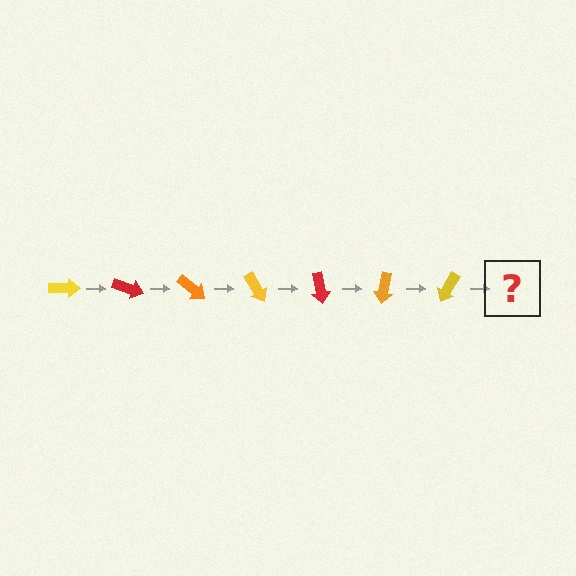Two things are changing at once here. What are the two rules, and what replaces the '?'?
The two rules are that it rotates 20 degrees each step and the color cycles through yellow, red, and orange. The '?' should be a red arrow, rotated 140 degrees from the start.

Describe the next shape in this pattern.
It should be a red arrow, rotated 140 degrees from the start.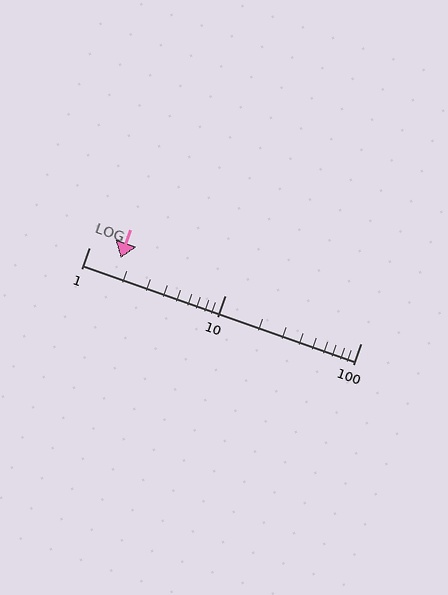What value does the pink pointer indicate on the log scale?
The pointer indicates approximately 1.7.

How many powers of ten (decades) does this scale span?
The scale spans 2 decades, from 1 to 100.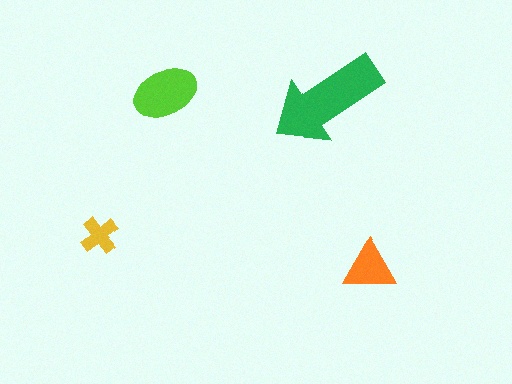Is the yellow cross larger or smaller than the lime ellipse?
Smaller.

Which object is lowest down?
The orange triangle is bottommost.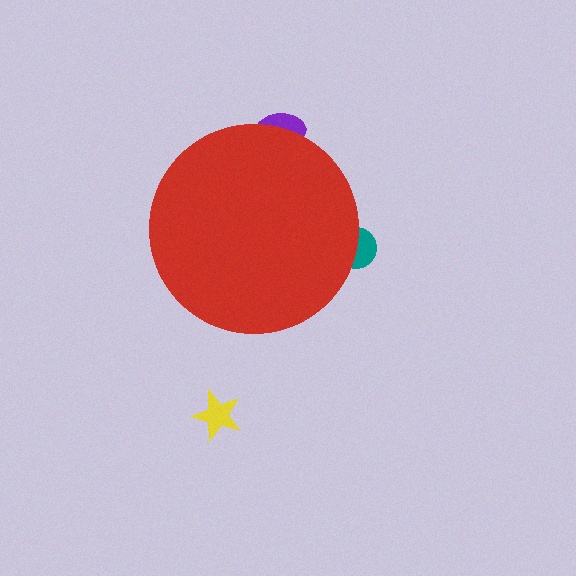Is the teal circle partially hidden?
Yes, the teal circle is partially hidden behind the red circle.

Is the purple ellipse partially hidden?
Yes, the purple ellipse is partially hidden behind the red circle.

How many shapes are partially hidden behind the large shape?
2 shapes are partially hidden.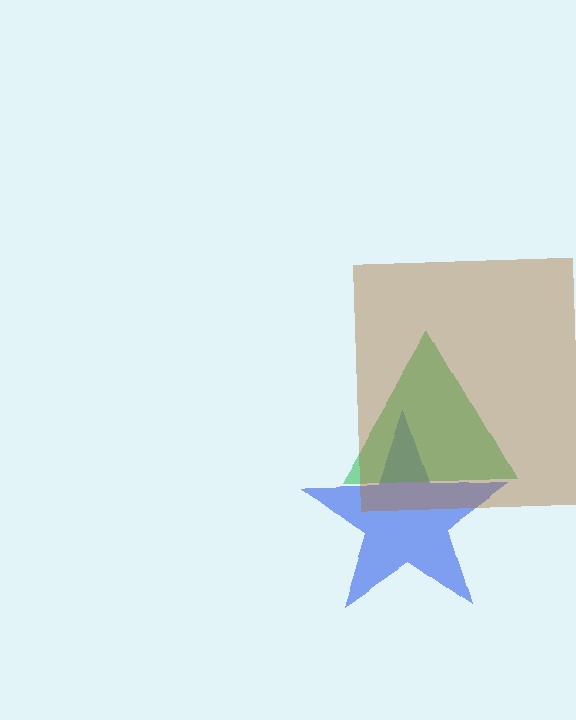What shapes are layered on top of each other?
The layered shapes are: a blue star, a green triangle, a brown square.